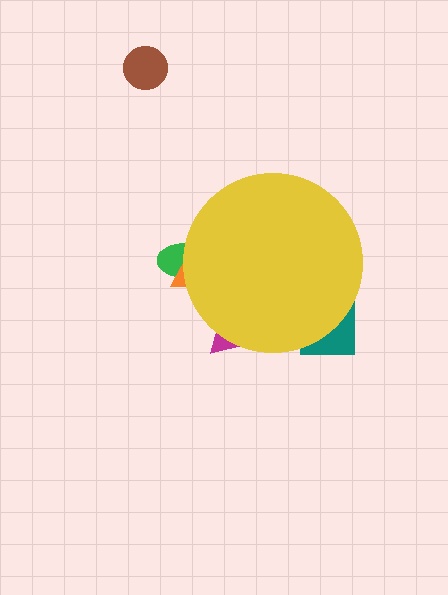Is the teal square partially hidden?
Yes, the teal square is partially hidden behind the yellow circle.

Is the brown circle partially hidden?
No, the brown circle is fully visible.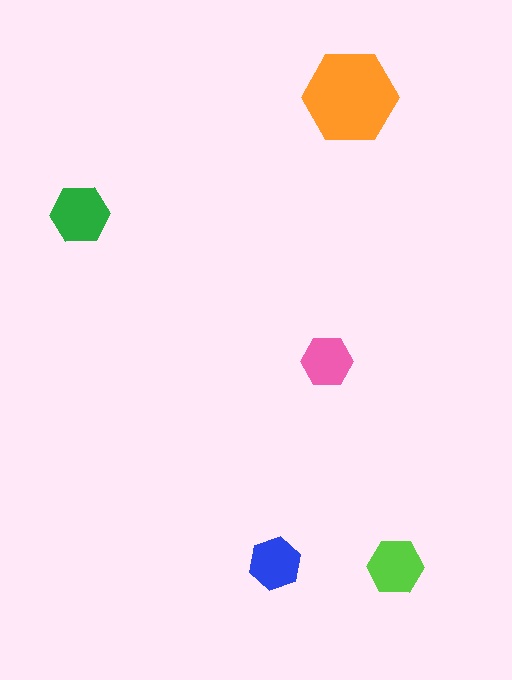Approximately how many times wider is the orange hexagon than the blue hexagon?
About 2 times wider.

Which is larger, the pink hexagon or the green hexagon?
The green one.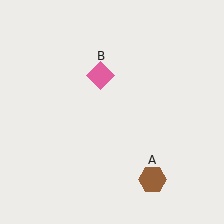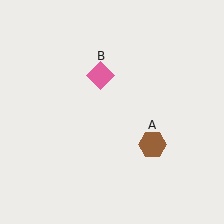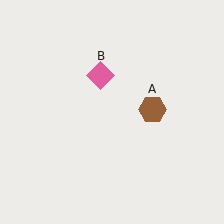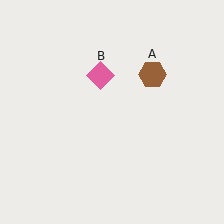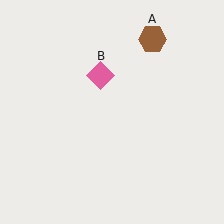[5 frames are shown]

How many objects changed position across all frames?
1 object changed position: brown hexagon (object A).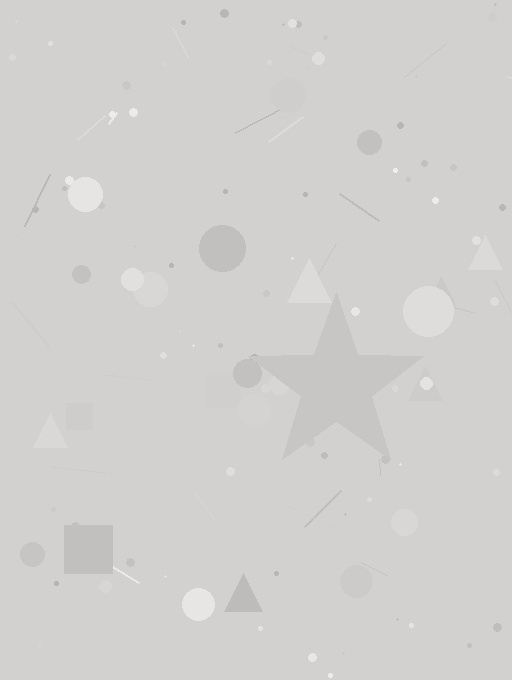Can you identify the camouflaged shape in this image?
The camouflaged shape is a star.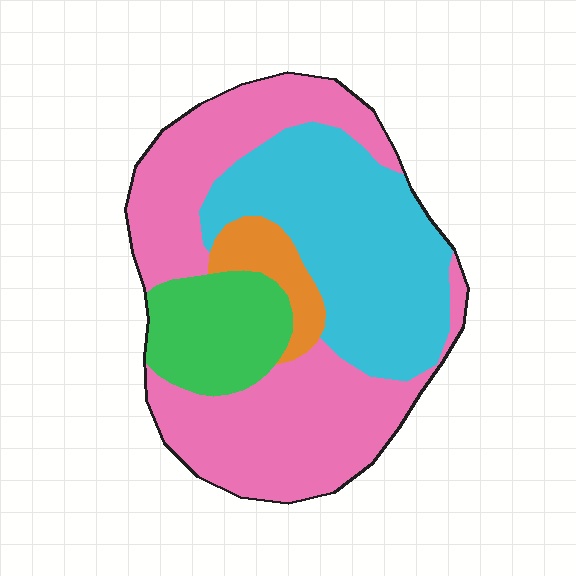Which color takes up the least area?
Orange, at roughly 5%.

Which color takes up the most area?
Pink, at roughly 45%.